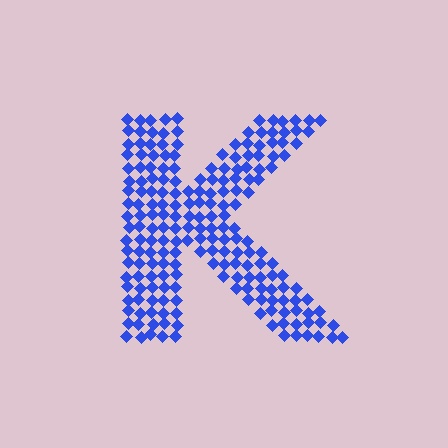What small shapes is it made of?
It is made of small diamonds.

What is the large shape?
The large shape is the letter K.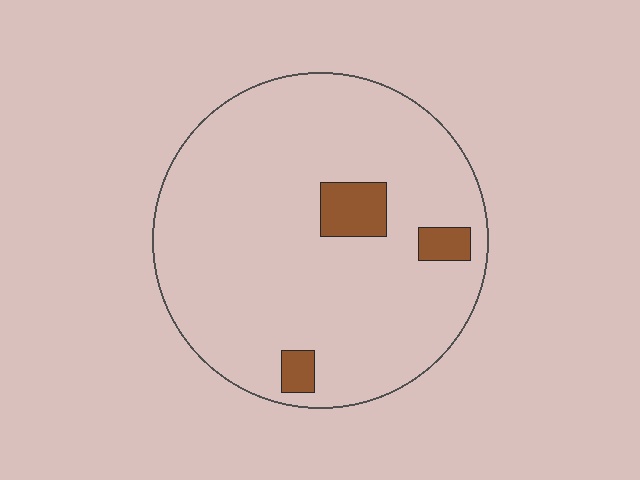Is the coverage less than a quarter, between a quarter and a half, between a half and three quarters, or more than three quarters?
Less than a quarter.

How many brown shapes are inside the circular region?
3.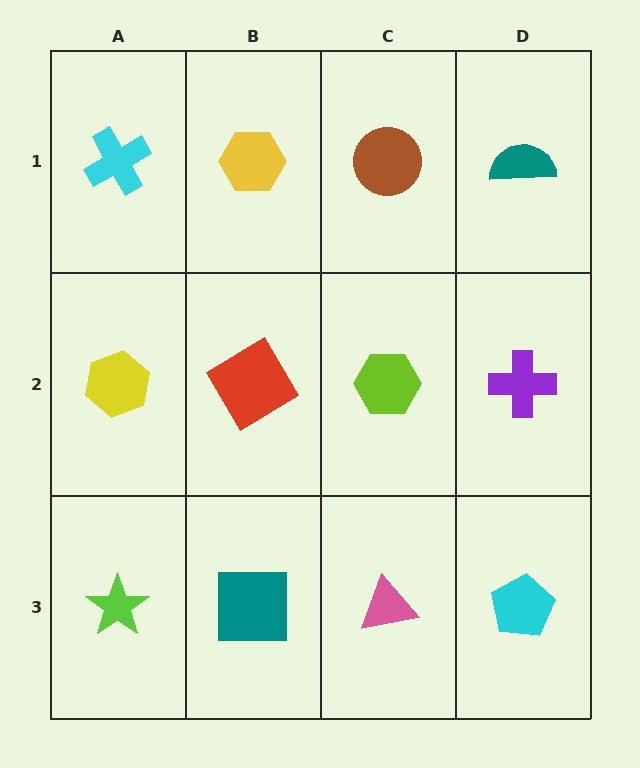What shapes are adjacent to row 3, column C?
A lime hexagon (row 2, column C), a teal square (row 3, column B), a cyan pentagon (row 3, column D).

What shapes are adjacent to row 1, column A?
A yellow hexagon (row 2, column A), a yellow hexagon (row 1, column B).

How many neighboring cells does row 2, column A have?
3.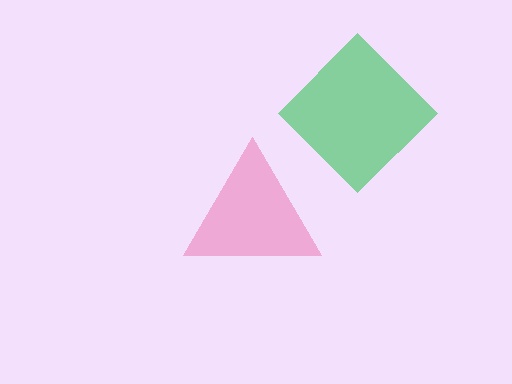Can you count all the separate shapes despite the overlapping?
Yes, there are 2 separate shapes.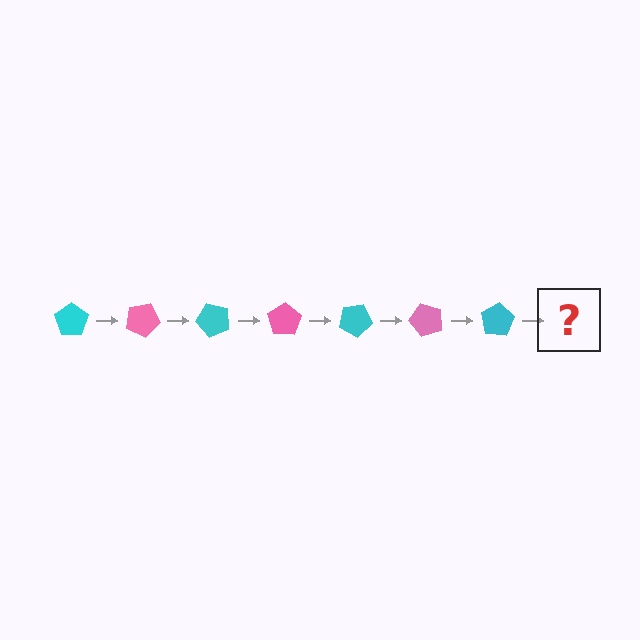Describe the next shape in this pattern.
It should be a pink pentagon, rotated 175 degrees from the start.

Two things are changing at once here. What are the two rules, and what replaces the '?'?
The two rules are that it rotates 25 degrees each step and the color cycles through cyan and pink. The '?' should be a pink pentagon, rotated 175 degrees from the start.